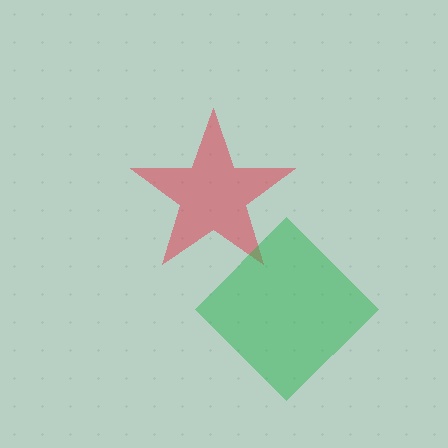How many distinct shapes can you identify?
There are 2 distinct shapes: a red star, a green diamond.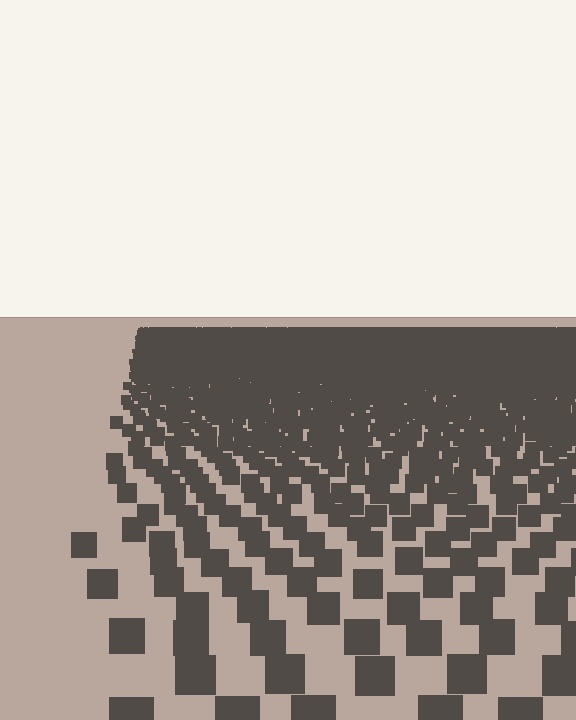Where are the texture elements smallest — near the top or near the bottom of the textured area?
Near the top.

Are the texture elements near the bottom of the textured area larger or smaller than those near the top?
Larger. Near the bottom, elements are closer to the viewer and appear at a bigger on-screen size.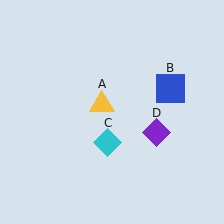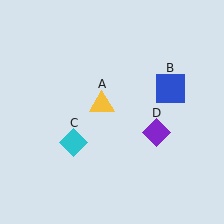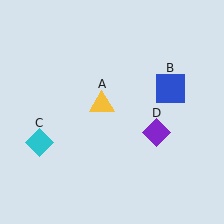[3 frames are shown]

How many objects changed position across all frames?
1 object changed position: cyan diamond (object C).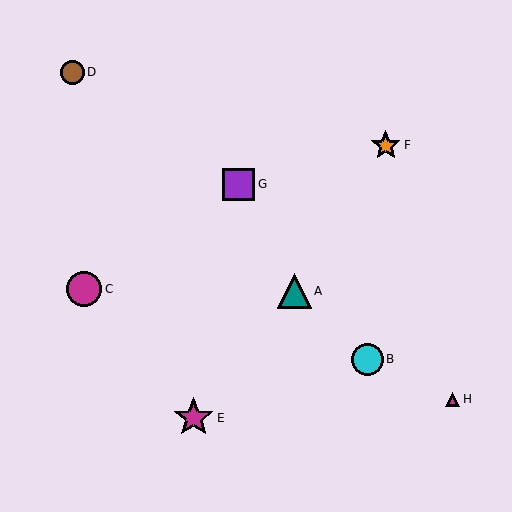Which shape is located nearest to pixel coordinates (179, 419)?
The magenta star (labeled E) at (194, 418) is nearest to that location.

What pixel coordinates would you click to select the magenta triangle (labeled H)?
Click at (453, 399) to select the magenta triangle H.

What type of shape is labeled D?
Shape D is a brown circle.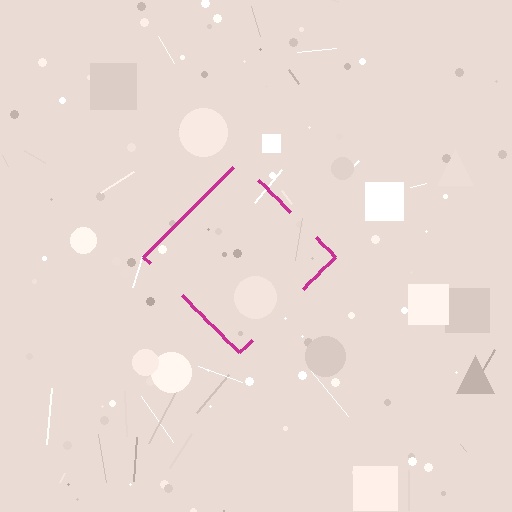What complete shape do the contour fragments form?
The contour fragments form a diamond.